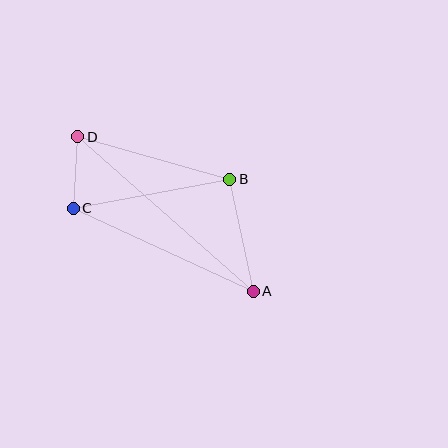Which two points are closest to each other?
Points C and D are closest to each other.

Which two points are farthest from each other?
Points A and D are farthest from each other.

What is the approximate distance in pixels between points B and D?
The distance between B and D is approximately 158 pixels.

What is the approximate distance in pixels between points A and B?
The distance between A and B is approximately 114 pixels.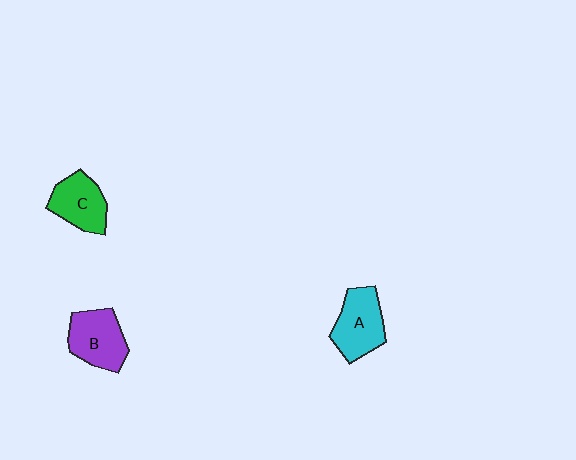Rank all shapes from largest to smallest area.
From largest to smallest: A (cyan), B (purple), C (green).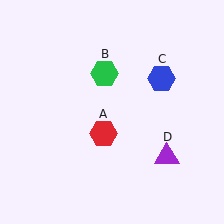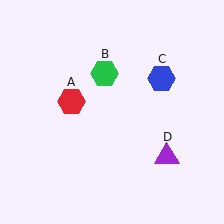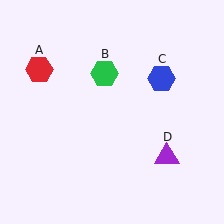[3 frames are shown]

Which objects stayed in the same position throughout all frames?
Green hexagon (object B) and blue hexagon (object C) and purple triangle (object D) remained stationary.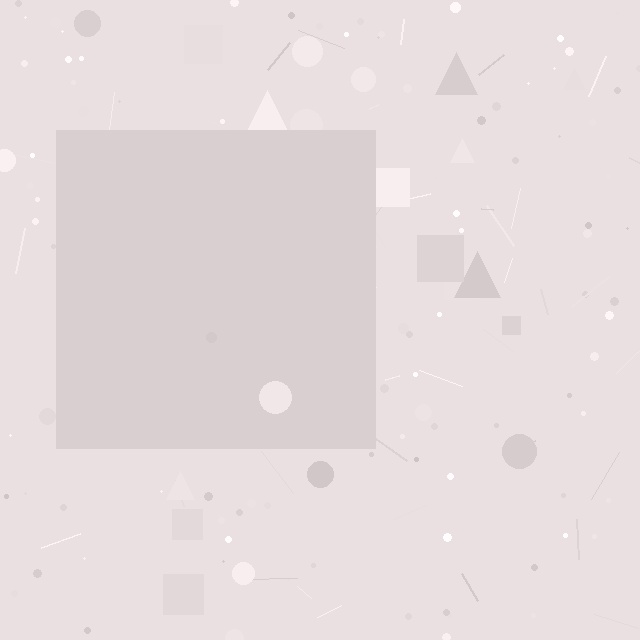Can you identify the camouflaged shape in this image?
The camouflaged shape is a square.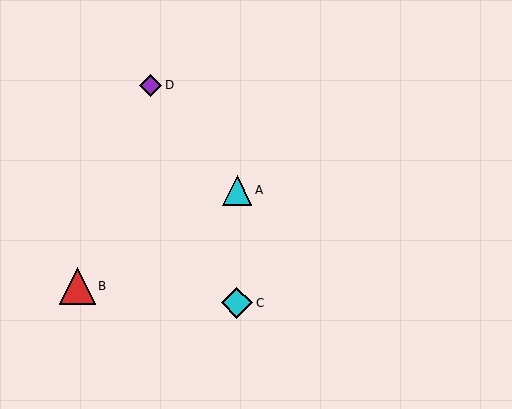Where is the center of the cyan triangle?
The center of the cyan triangle is at (237, 190).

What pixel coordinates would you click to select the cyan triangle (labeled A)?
Click at (237, 190) to select the cyan triangle A.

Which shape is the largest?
The red triangle (labeled B) is the largest.